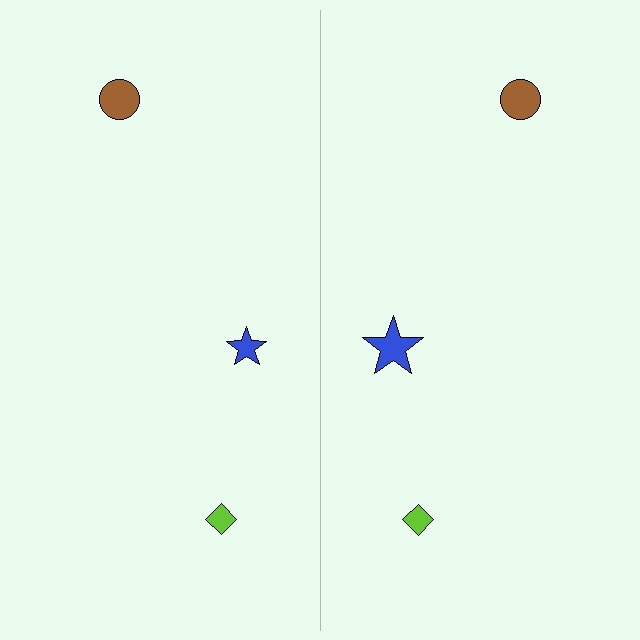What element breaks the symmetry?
The blue star on the right side has a different size than its mirror counterpart.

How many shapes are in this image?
There are 6 shapes in this image.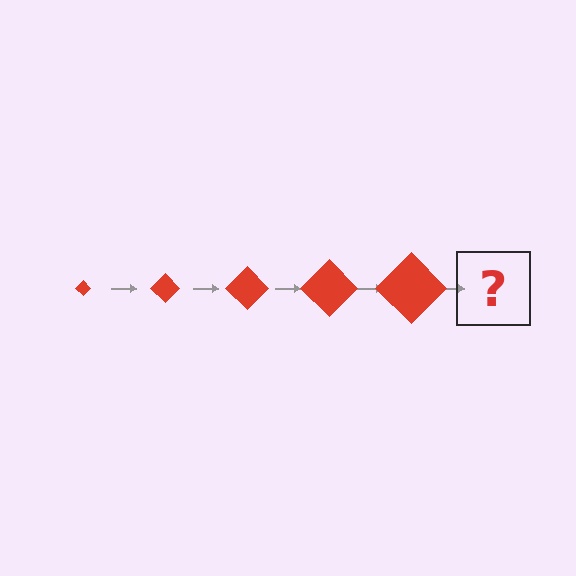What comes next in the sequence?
The next element should be a red diamond, larger than the previous one.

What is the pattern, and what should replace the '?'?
The pattern is that the diamond gets progressively larger each step. The '?' should be a red diamond, larger than the previous one.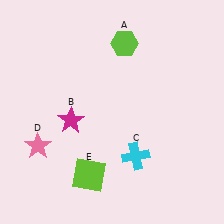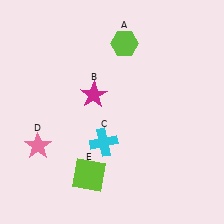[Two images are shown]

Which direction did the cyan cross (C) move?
The cyan cross (C) moved left.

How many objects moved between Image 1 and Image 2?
2 objects moved between the two images.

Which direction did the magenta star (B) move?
The magenta star (B) moved up.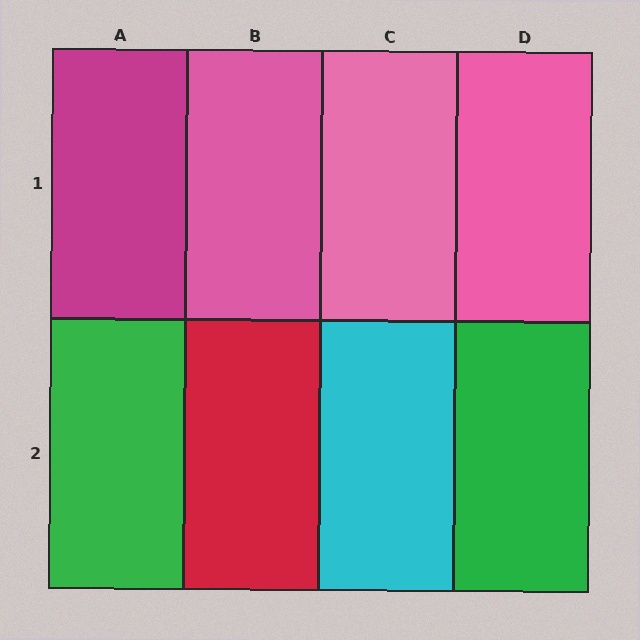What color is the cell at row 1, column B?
Pink.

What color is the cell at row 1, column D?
Pink.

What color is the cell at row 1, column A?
Magenta.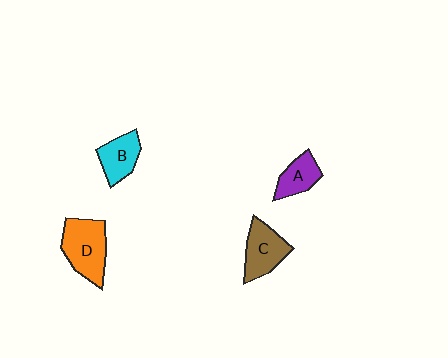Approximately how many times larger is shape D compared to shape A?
Approximately 1.8 times.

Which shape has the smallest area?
Shape A (purple).